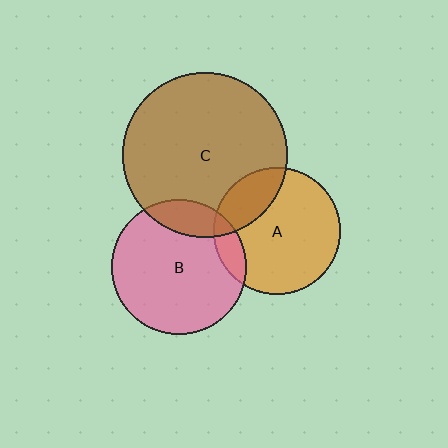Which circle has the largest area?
Circle C (brown).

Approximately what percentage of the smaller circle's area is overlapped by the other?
Approximately 10%.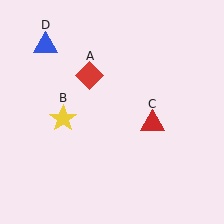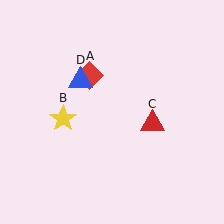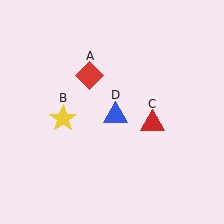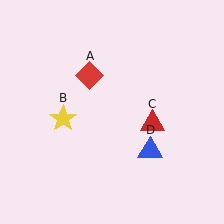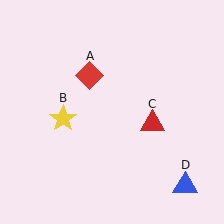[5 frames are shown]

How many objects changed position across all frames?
1 object changed position: blue triangle (object D).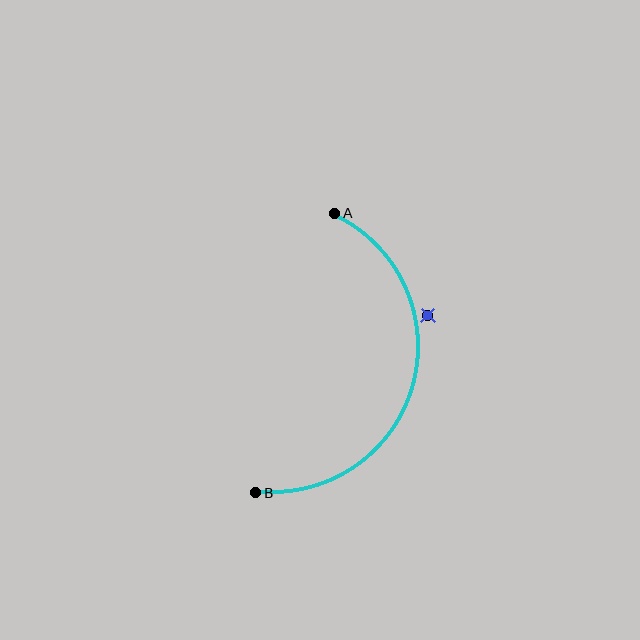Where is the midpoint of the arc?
The arc midpoint is the point on the curve farthest from the straight line joining A and B. It sits to the right of that line.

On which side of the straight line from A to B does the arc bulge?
The arc bulges to the right of the straight line connecting A and B.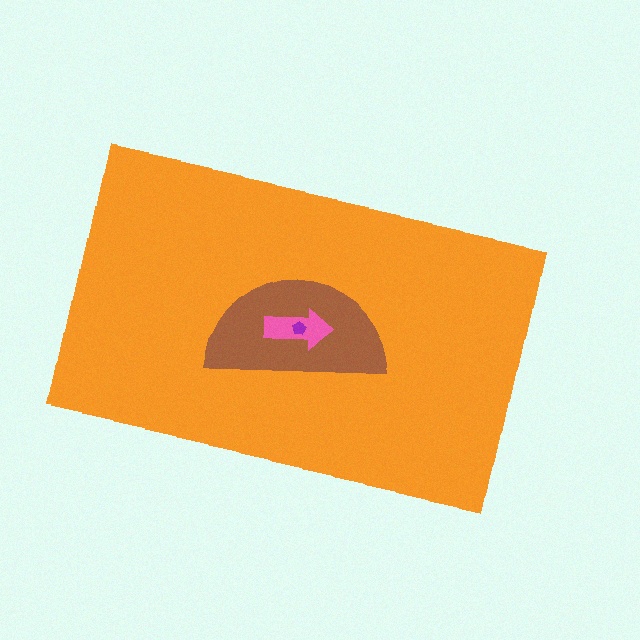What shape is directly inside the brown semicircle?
The pink arrow.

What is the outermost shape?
The orange rectangle.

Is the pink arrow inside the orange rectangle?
Yes.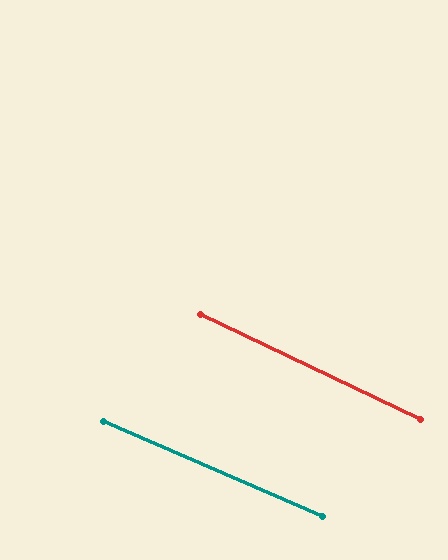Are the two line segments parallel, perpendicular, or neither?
Parallel — their directions differ by only 1.9°.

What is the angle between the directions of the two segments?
Approximately 2 degrees.